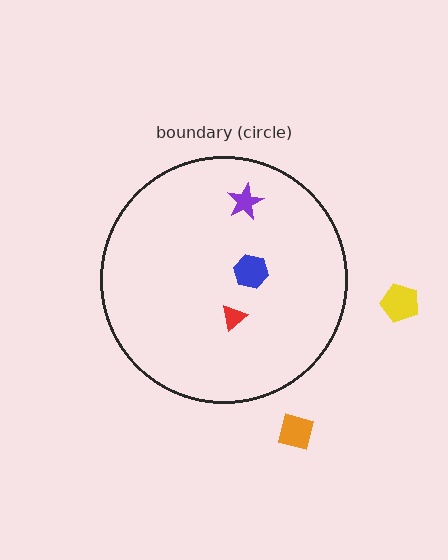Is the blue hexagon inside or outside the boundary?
Inside.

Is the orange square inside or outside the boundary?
Outside.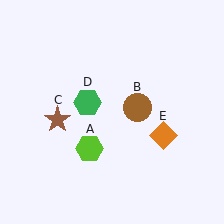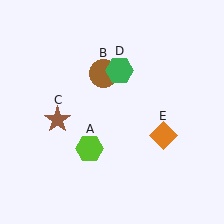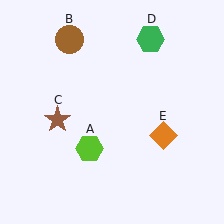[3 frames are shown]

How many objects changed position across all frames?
2 objects changed position: brown circle (object B), green hexagon (object D).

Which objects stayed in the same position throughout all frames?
Lime hexagon (object A) and brown star (object C) and orange diamond (object E) remained stationary.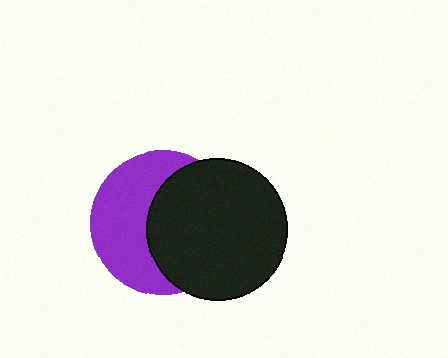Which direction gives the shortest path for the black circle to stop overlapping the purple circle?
Moving right gives the shortest separation.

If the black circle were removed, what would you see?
You would see the complete purple circle.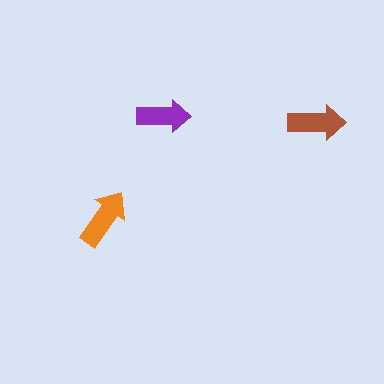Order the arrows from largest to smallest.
the orange one, the brown one, the purple one.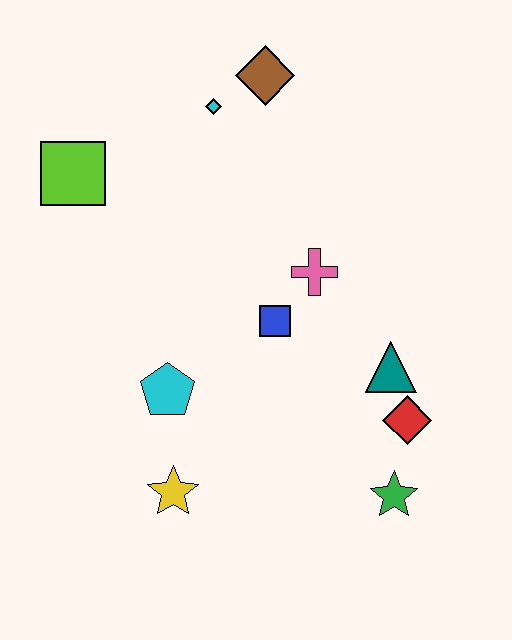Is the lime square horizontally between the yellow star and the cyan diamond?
No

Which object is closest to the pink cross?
The blue square is closest to the pink cross.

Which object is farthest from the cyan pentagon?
The brown diamond is farthest from the cyan pentagon.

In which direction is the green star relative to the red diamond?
The green star is below the red diamond.